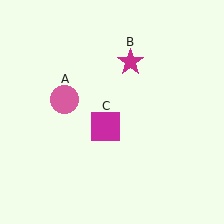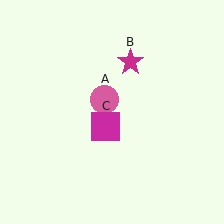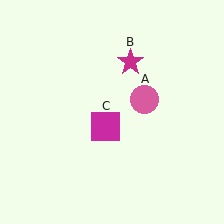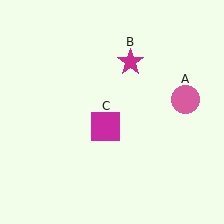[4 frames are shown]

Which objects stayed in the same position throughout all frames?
Magenta star (object B) and magenta square (object C) remained stationary.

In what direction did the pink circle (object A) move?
The pink circle (object A) moved right.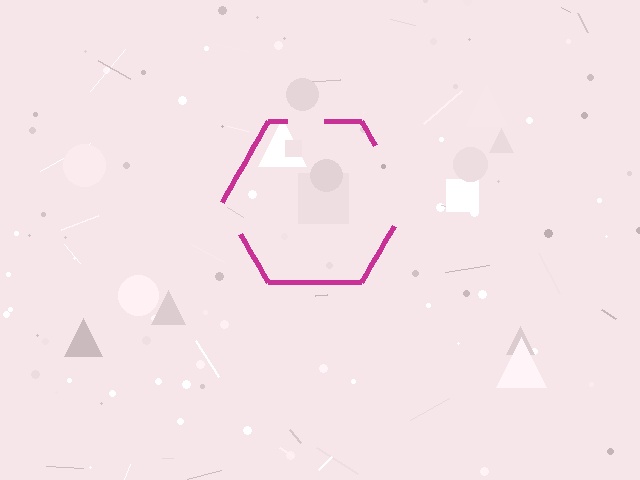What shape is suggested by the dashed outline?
The dashed outline suggests a hexagon.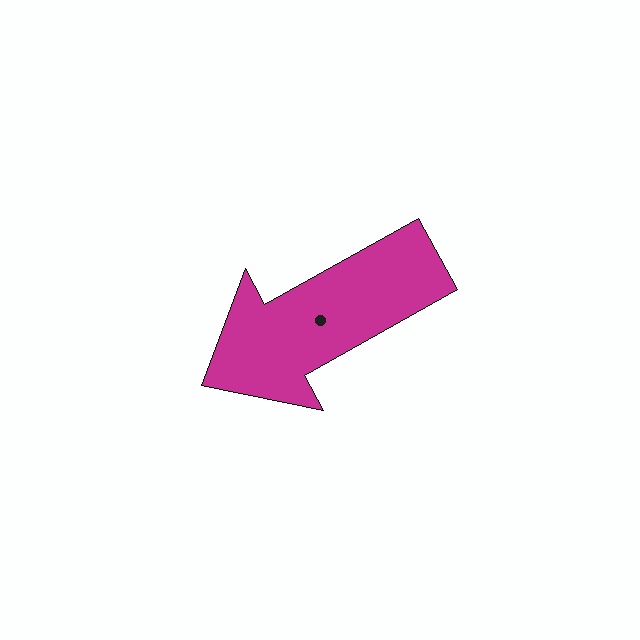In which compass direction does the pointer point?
Southwest.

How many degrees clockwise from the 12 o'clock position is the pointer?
Approximately 241 degrees.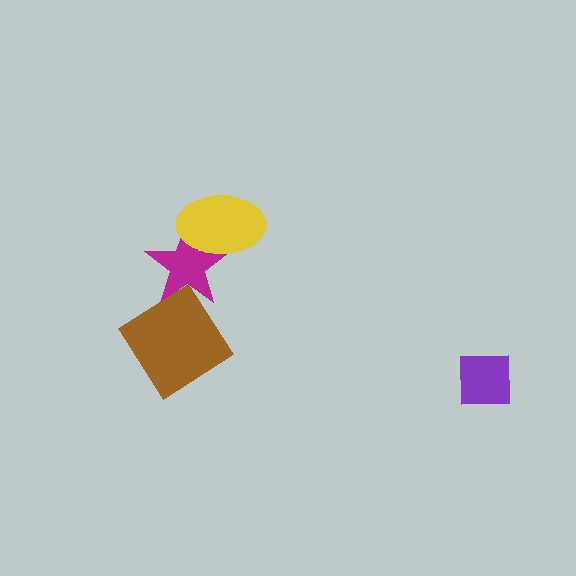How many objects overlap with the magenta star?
2 objects overlap with the magenta star.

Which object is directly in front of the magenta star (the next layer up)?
The brown diamond is directly in front of the magenta star.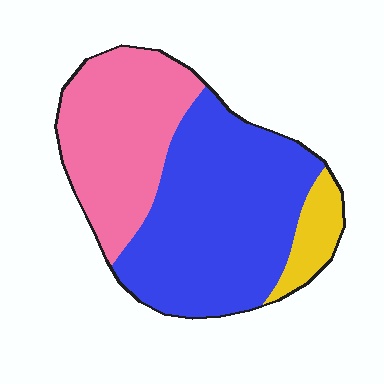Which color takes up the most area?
Blue, at roughly 55%.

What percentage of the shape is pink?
Pink covers around 35% of the shape.